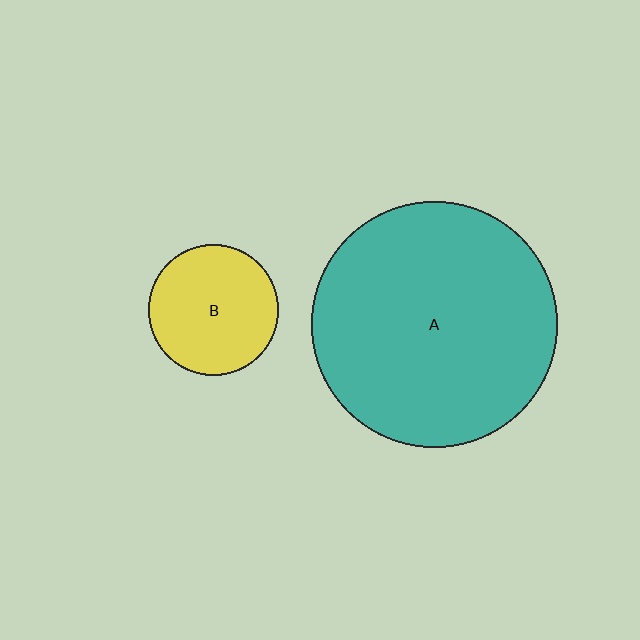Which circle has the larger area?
Circle A (teal).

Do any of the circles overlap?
No, none of the circles overlap.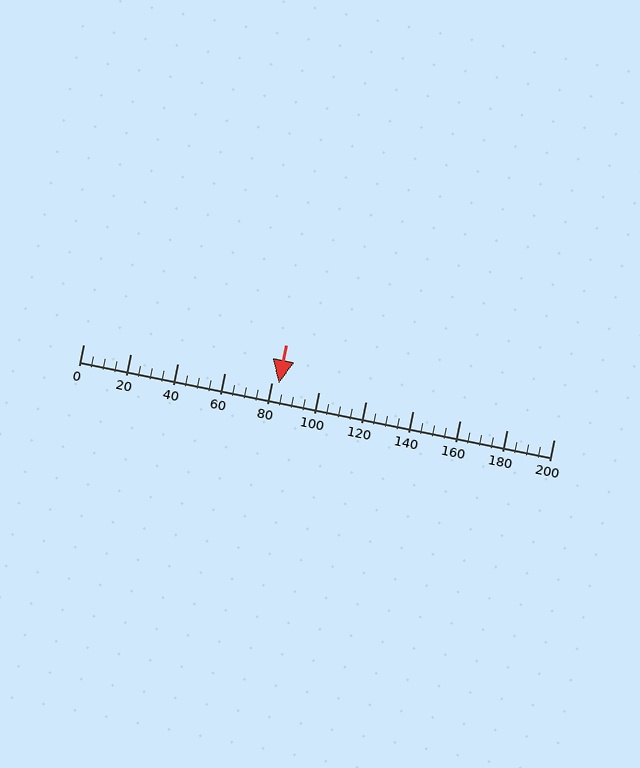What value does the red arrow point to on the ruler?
The red arrow points to approximately 83.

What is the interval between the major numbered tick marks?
The major tick marks are spaced 20 units apart.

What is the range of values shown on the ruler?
The ruler shows values from 0 to 200.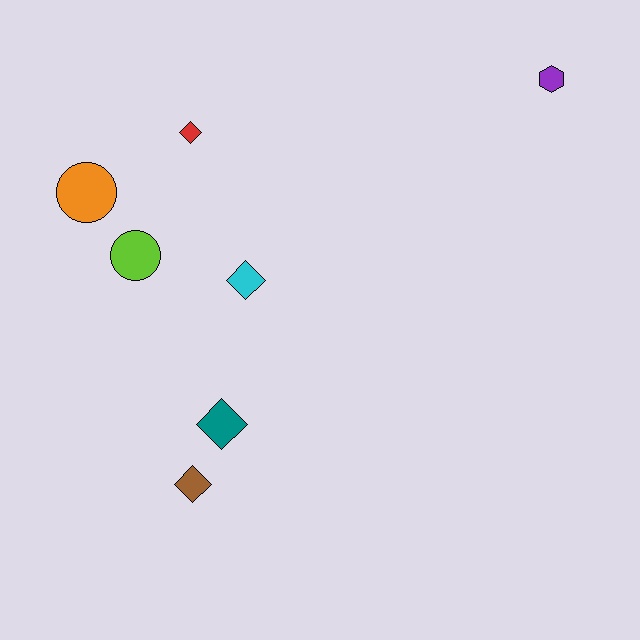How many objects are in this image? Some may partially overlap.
There are 7 objects.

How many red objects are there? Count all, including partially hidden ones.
There is 1 red object.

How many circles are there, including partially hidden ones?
There are 2 circles.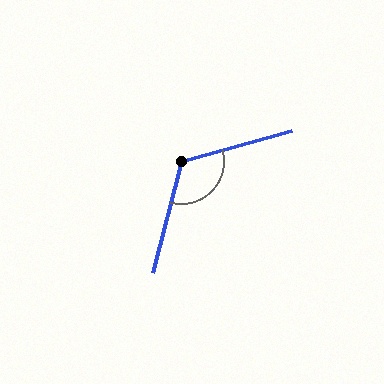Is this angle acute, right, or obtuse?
It is obtuse.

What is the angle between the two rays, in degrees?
Approximately 120 degrees.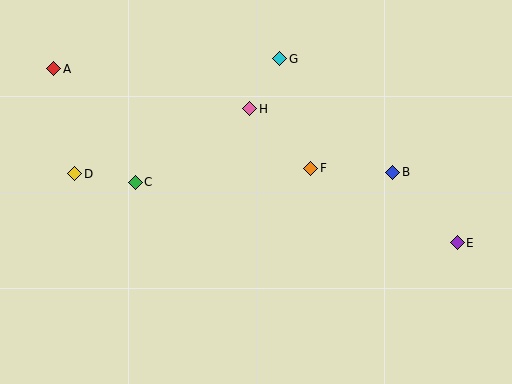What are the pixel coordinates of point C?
Point C is at (135, 182).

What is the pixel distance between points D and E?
The distance between D and E is 389 pixels.